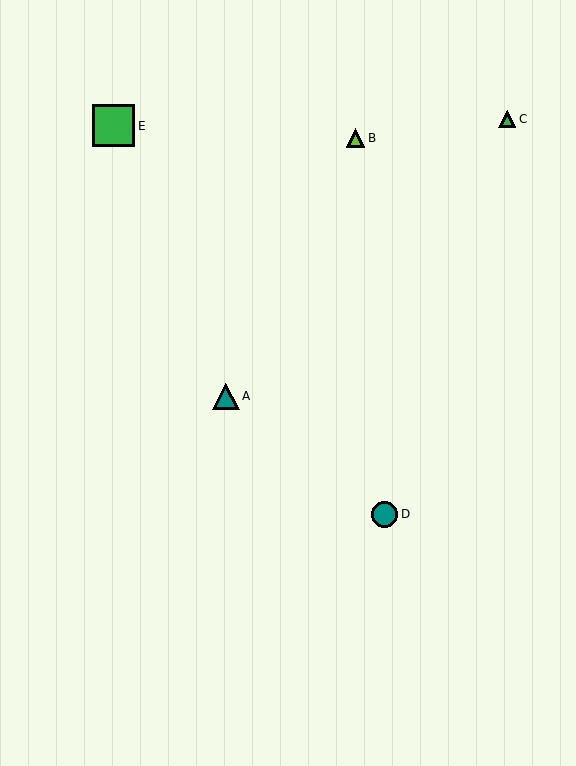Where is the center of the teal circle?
The center of the teal circle is at (385, 514).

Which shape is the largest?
The green square (labeled E) is the largest.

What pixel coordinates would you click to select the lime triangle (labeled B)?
Click at (356, 138) to select the lime triangle B.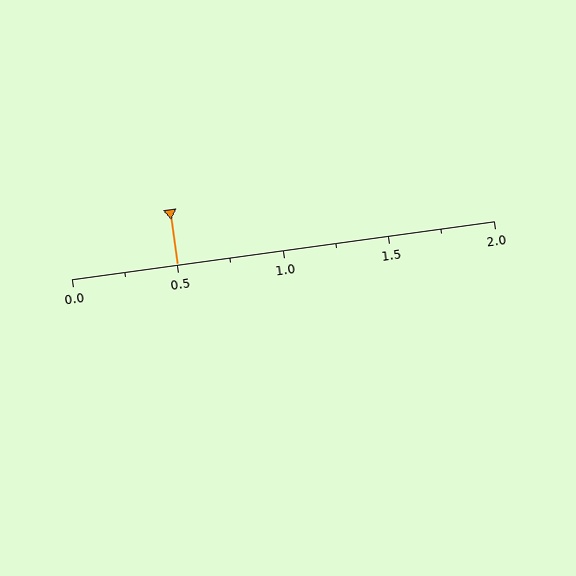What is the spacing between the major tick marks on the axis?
The major ticks are spaced 0.5 apart.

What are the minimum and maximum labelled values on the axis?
The axis runs from 0.0 to 2.0.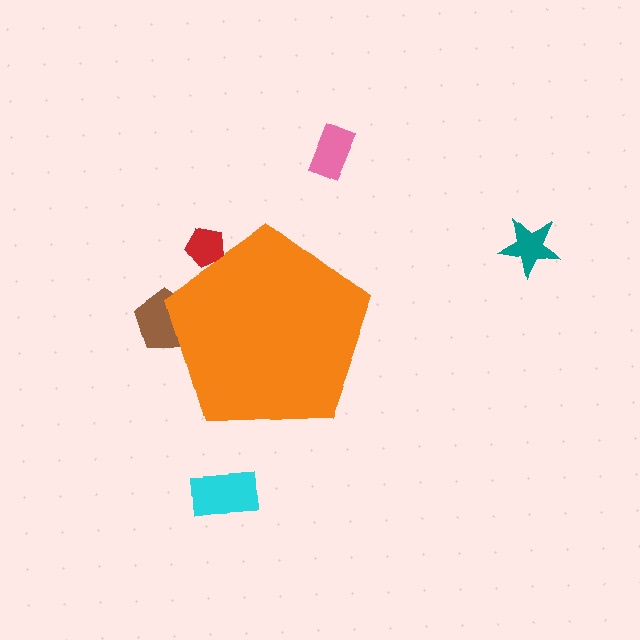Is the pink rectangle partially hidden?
No, the pink rectangle is fully visible.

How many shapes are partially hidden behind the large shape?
2 shapes are partially hidden.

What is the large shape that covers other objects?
An orange pentagon.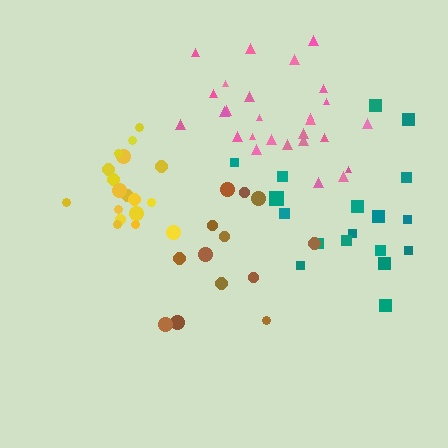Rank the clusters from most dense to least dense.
yellow, pink, brown, teal.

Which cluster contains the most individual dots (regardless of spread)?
Pink (27).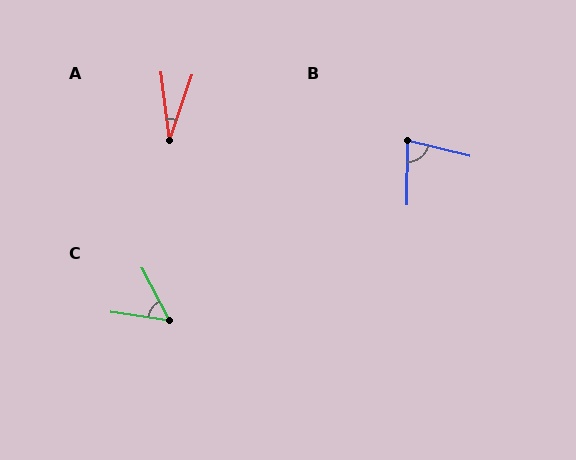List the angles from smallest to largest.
A (26°), C (54°), B (76°).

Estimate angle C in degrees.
Approximately 54 degrees.